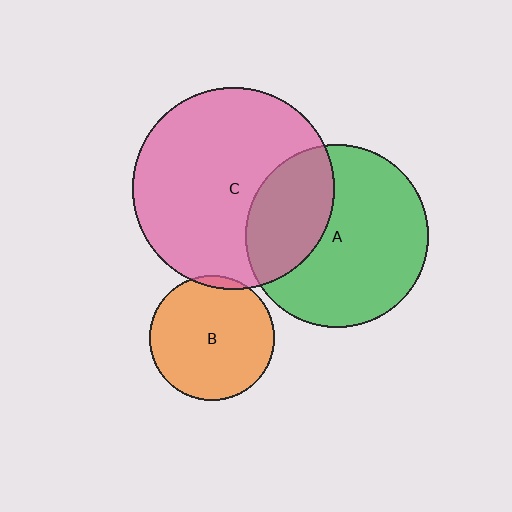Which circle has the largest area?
Circle C (pink).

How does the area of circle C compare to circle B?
Approximately 2.6 times.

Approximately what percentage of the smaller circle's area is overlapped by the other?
Approximately 5%.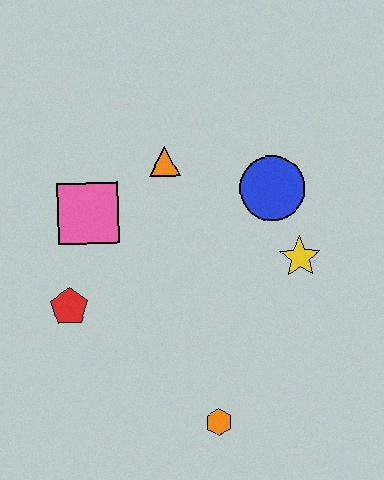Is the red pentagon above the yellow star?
No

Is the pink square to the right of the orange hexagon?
No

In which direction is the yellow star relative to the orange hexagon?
The yellow star is above the orange hexagon.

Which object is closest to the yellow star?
The blue circle is closest to the yellow star.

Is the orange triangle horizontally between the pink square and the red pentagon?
No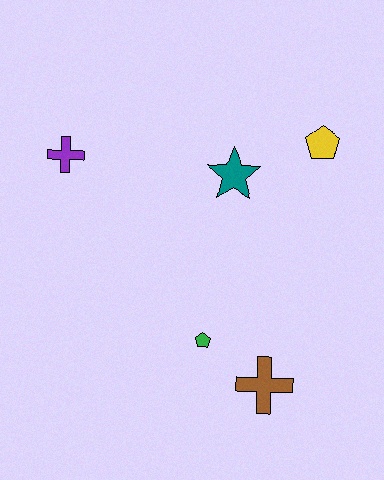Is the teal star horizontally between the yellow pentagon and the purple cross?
Yes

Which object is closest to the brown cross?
The green pentagon is closest to the brown cross.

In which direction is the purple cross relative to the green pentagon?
The purple cross is above the green pentagon.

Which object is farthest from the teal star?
The brown cross is farthest from the teal star.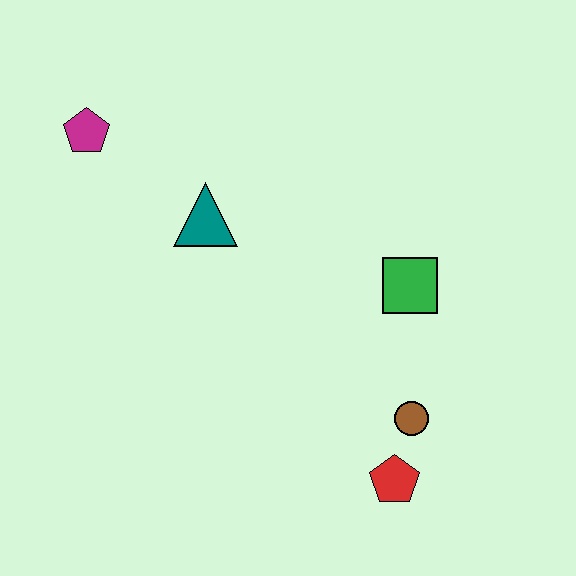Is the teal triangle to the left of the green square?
Yes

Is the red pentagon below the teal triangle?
Yes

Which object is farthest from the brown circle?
The magenta pentagon is farthest from the brown circle.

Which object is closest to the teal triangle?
The magenta pentagon is closest to the teal triangle.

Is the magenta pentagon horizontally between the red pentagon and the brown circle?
No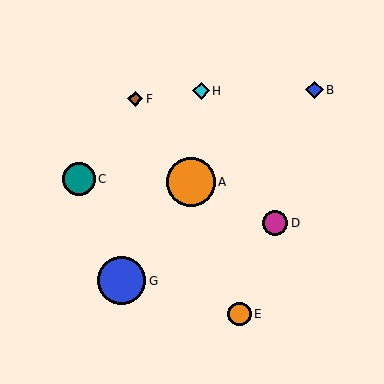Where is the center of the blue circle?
The center of the blue circle is at (122, 281).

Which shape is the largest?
The orange circle (labeled A) is the largest.